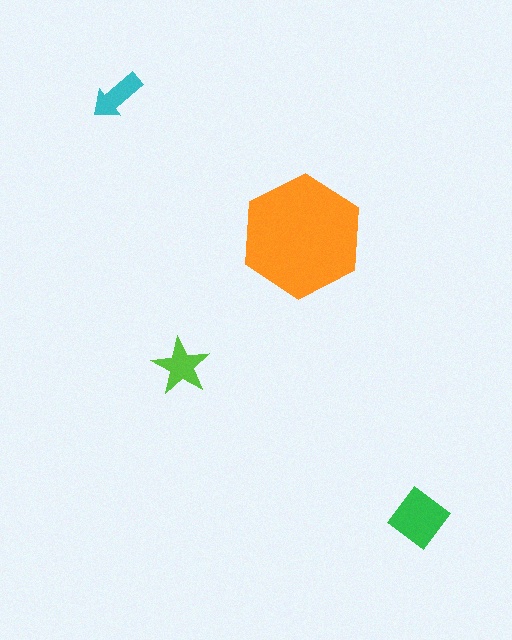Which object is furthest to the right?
The green diamond is rightmost.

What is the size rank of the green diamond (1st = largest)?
2nd.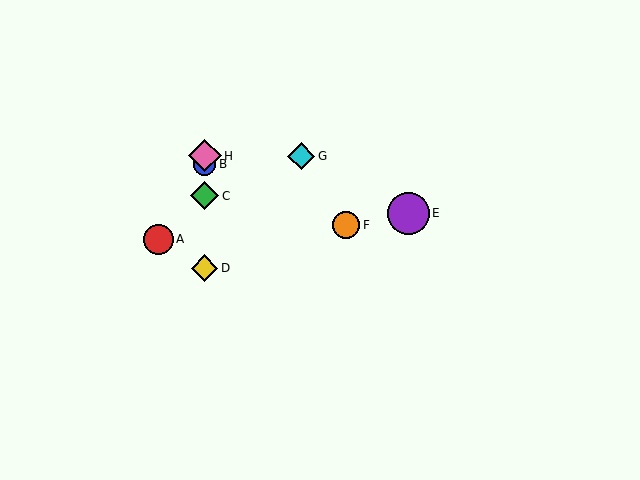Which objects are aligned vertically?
Objects B, C, D, H are aligned vertically.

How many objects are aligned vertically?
4 objects (B, C, D, H) are aligned vertically.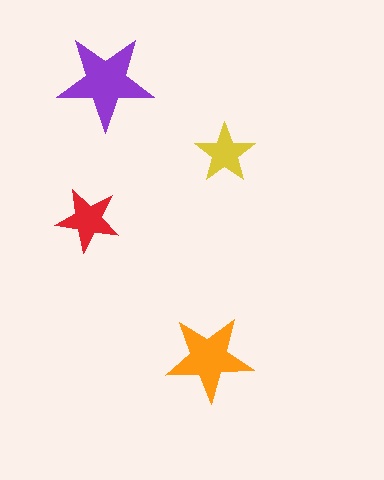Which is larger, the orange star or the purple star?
The purple one.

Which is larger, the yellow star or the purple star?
The purple one.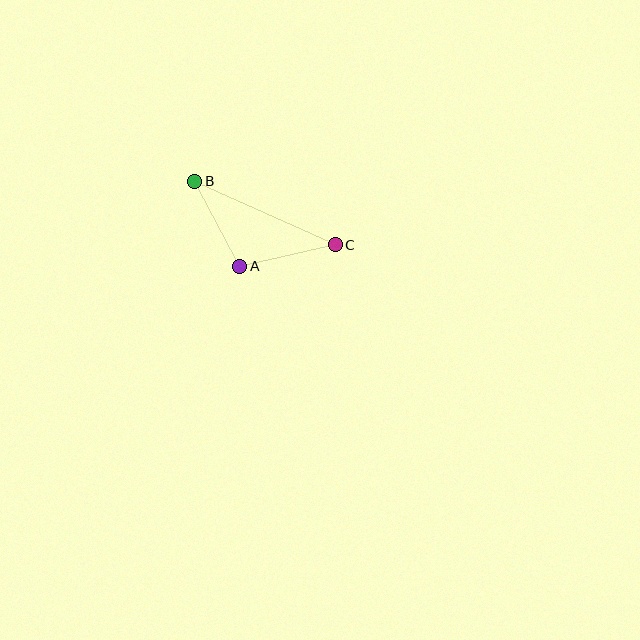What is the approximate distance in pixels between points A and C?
The distance between A and C is approximately 98 pixels.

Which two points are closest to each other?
Points A and B are closest to each other.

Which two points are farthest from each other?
Points B and C are farthest from each other.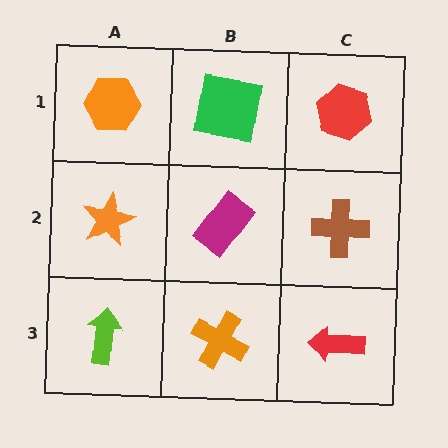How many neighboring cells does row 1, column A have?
2.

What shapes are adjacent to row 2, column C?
A red hexagon (row 1, column C), a red arrow (row 3, column C), a magenta rectangle (row 2, column B).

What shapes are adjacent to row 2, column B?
A green square (row 1, column B), an orange cross (row 3, column B), an orange star (row 2, column A), a brown cross (row 2, column C).